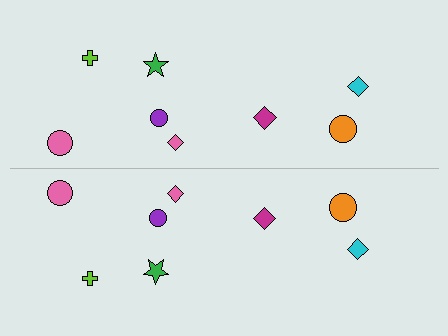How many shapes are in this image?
There are 16 shapes in this image.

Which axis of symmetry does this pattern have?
The pattern has a horizontal axis of symmetry running through the center of the image.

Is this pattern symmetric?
Yes, this pattern has bilateral (reflection) symmetry.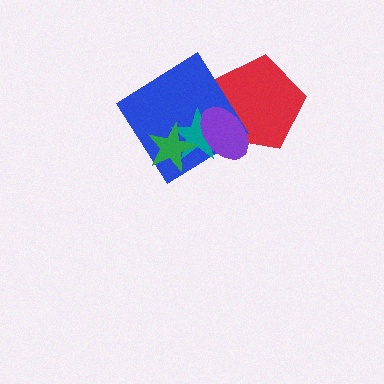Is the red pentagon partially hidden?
Yes, it is partially covered by another shape.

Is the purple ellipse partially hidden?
No, no other shape covers it.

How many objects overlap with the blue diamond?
4 objects overlap with the blue diamond.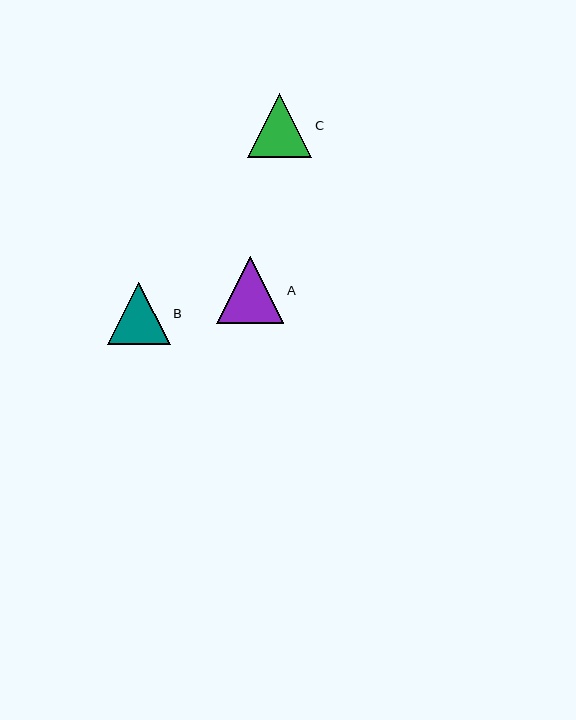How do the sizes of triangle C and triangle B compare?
Triangle C and triangle B are approximately the same size.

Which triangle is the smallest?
Triangle B is the smallest with a size of approximately 62 pixels.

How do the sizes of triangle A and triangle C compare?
Triangle A and triangle C are approximately the same size.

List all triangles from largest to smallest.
From largest to smallest: A, C, B.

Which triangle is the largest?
Triangle A is the largest with a size of approximately 67 pixels.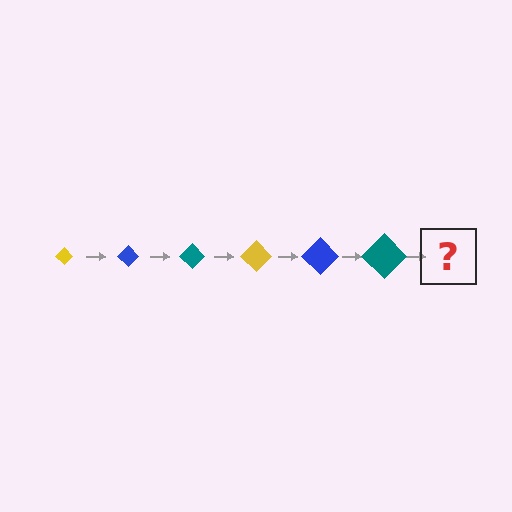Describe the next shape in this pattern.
It should be a yellow diamond, larger than the previous one.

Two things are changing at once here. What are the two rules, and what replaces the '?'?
The two rules are that the diamond grows larger each step and the color cycles through yellow, blue, and teal. The '?' should be a yellow diamond, larger than the previous one.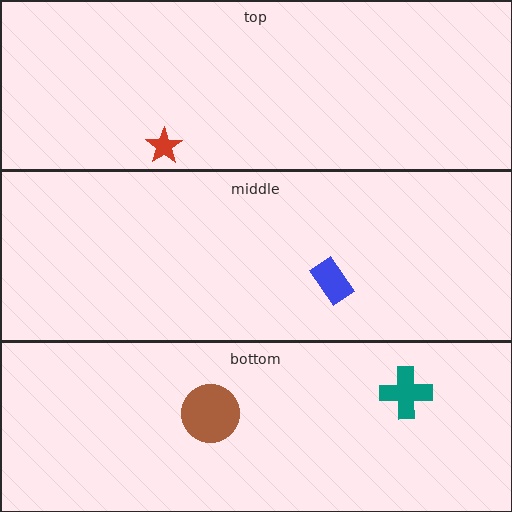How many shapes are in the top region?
1.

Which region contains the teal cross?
The bottom region.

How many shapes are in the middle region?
1.